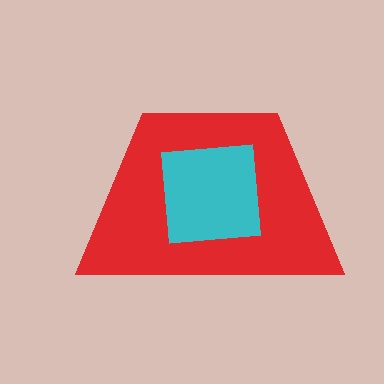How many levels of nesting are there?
2.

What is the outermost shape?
The red trapezoid.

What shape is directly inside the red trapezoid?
The cyan square.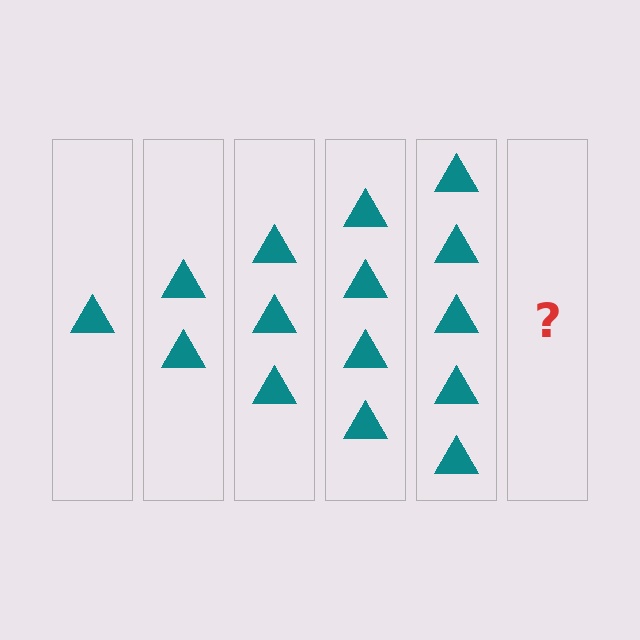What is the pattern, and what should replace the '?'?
The pattern is that each step adds one more triangle. The '?' should be 6 triangles.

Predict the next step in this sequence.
The next step is 6 triangles.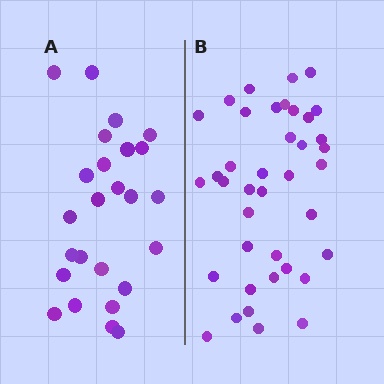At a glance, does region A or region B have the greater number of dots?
Region B (the right region) has more dots.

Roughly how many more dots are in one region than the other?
Region B has approximately 15 more dots than region A.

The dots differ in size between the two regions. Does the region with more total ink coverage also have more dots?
No. Region A has more total ink coverage because its dots are larger, but region B actually contains more individual dots. Total area can be misleading — the number of items is what matters here.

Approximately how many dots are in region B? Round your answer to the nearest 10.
About 40 dots. (The exact count is 39, which rounds to 40.)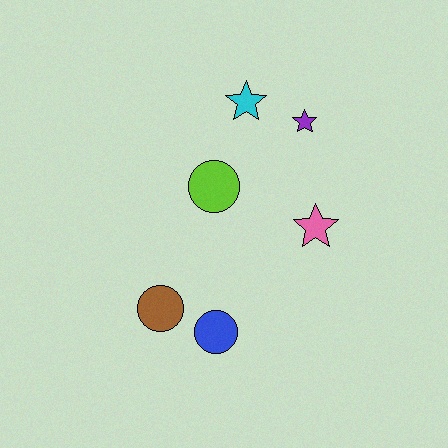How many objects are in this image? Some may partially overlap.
There are 6 objects.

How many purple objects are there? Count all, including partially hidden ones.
There is 1 purple object.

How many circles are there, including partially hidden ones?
There are 3 circles.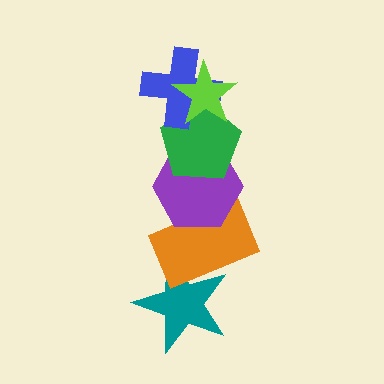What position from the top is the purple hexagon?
The purple hexagon is 4th from the top.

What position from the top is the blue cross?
The blue cross is 2nd from the top.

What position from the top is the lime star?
The lime star is 1st from the top.